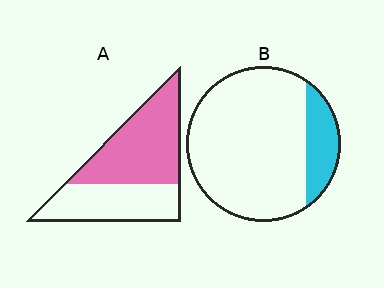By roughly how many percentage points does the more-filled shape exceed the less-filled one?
By roughly 40 percentage points (A over B).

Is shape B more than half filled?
No.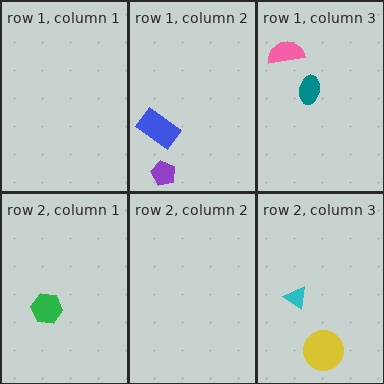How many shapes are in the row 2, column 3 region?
2.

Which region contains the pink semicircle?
The row 1, column 3 region.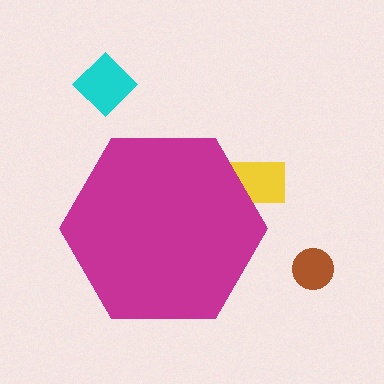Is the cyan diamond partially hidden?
No, the cyan diamond is fully visible.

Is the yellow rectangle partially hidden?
Yes, the yellow rectangle is partially hidden behind the magenta hexagon.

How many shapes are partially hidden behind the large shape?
1 shape is partially hidden.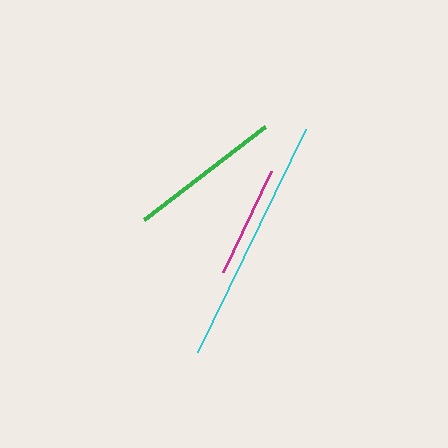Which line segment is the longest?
The cyan line is the longest at approximately 248 pixels.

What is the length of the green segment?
The green segment is approximately 152 pixels long.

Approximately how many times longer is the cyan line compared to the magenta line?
The cyan line is approximately 2.2 times the length of the magenta line.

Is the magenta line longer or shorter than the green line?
The green line is longer than the magenta line.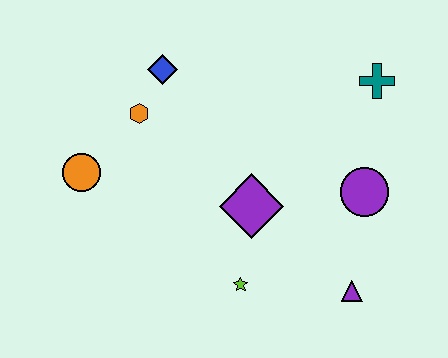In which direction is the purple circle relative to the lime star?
The purple circle is to the right of the lime star.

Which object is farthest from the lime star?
The teal cross is farthest from the lime star.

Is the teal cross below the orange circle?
No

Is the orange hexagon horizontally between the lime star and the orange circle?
Yes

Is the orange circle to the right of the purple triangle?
No